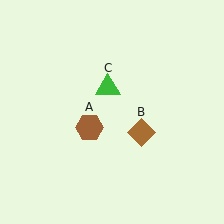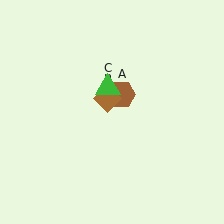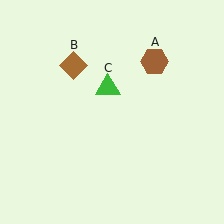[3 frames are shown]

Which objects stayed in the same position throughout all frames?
Green triangle (object C) remained stationary.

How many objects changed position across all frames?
2 objects changed position: brown hexagon (object A), brown diamond (object B).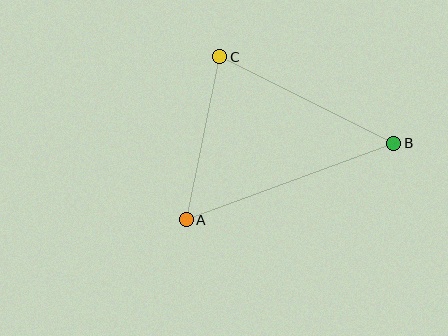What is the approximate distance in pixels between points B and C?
The distance between B and C is approximately 194 pixels.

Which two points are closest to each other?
Points A and C are closest to each other.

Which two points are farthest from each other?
Points A and B are farthest from each other.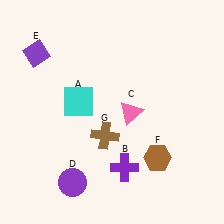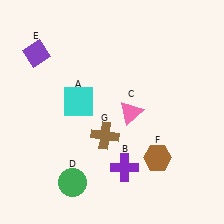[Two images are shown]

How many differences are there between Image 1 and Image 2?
There is 1 difference between the two images.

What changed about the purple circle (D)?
In Image 1, D is purple. In Image 2, it changed to green.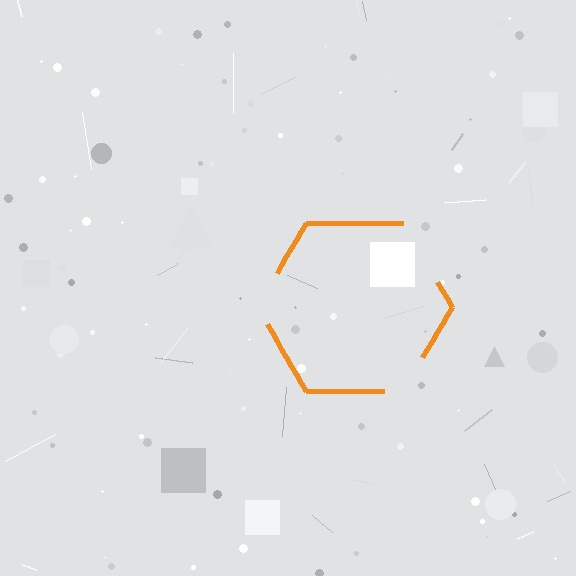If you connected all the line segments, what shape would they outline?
They would outline a hexagon.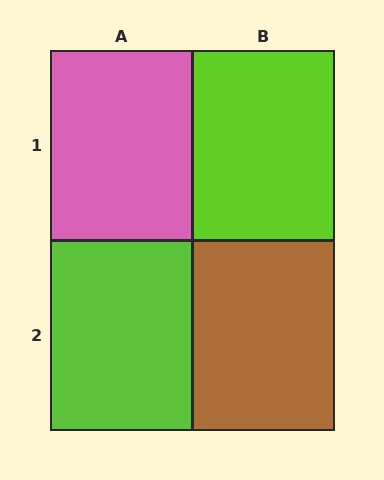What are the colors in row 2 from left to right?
Lime, brown.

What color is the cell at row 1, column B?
Lime.